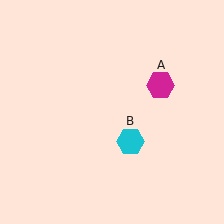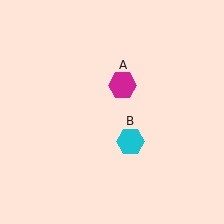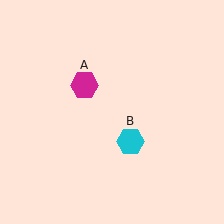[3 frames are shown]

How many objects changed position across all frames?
1 object changed position: magenta hexagon (object A).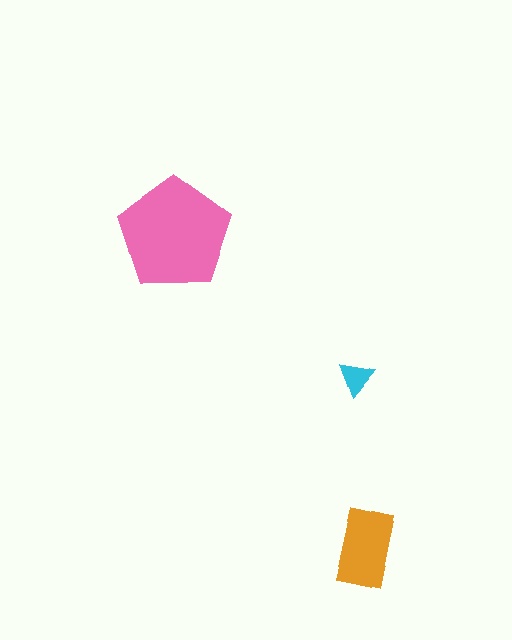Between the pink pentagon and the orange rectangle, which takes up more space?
The pink pentagon.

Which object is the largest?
The pink pentagon.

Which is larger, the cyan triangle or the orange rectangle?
The orange rectangle.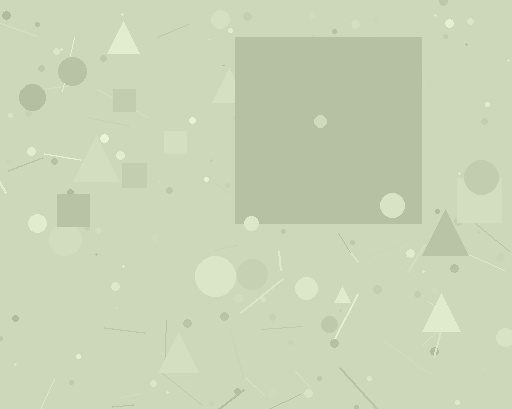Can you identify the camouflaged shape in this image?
The camouflaged shape is a square.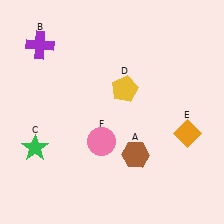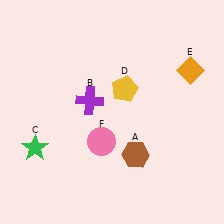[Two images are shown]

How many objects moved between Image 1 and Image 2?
2 objects moved between the two images.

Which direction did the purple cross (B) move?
The purple cross (B) moved down.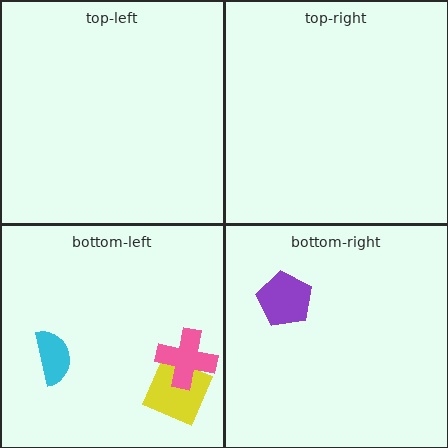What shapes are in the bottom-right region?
The purple pentagon.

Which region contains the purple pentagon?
The bottom-right region.